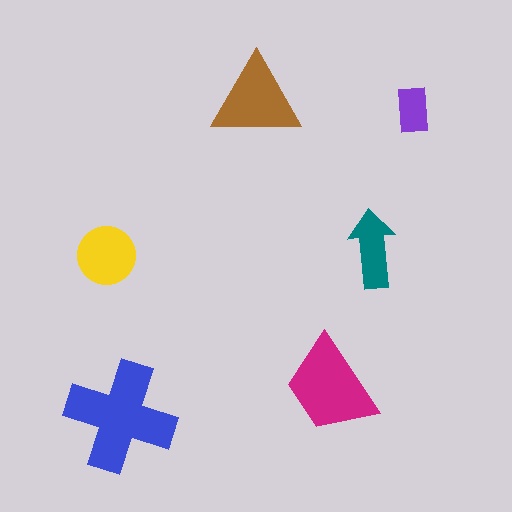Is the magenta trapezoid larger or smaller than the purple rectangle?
Larger.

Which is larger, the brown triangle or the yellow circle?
The brown triangle.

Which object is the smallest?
The purple rectangle.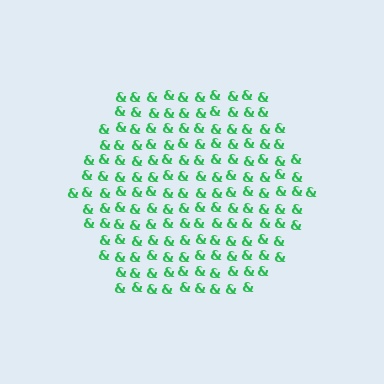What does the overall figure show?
The overall figure shows a hexagon.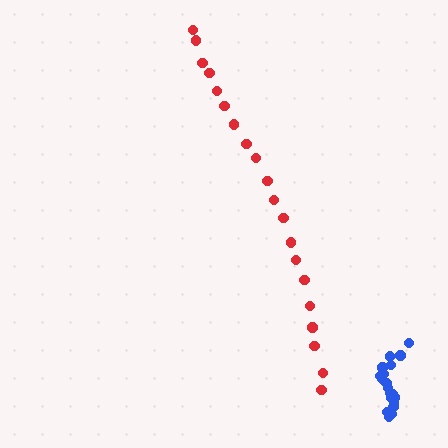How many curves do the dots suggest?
There are 2 distinct paths.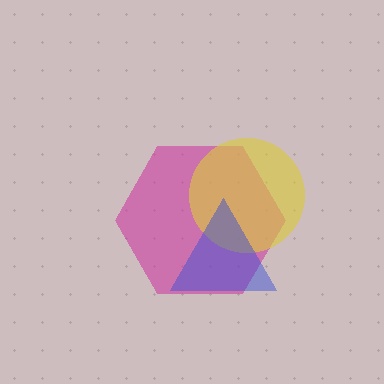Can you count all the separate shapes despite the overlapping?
Yes, there are 3 separate shapes.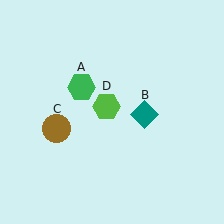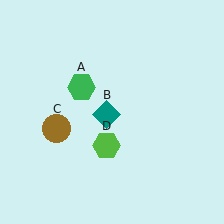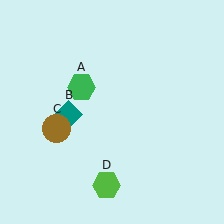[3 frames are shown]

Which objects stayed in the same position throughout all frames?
Green hexagon (object A) and brown circle (object C) remained stationary.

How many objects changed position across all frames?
2 objects changed position: teal diamond (object B), lime hexagon (object D).